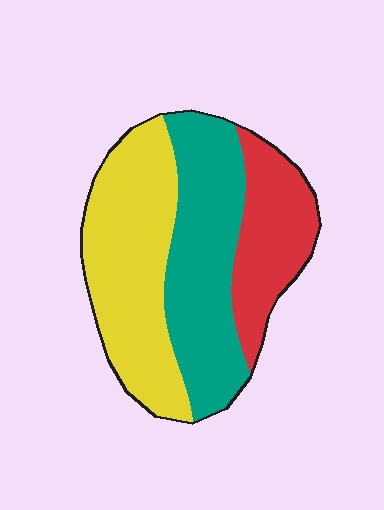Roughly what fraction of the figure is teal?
Teal covers around 35% of the figure.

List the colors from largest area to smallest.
From largest to smallest: yellow, teal, red.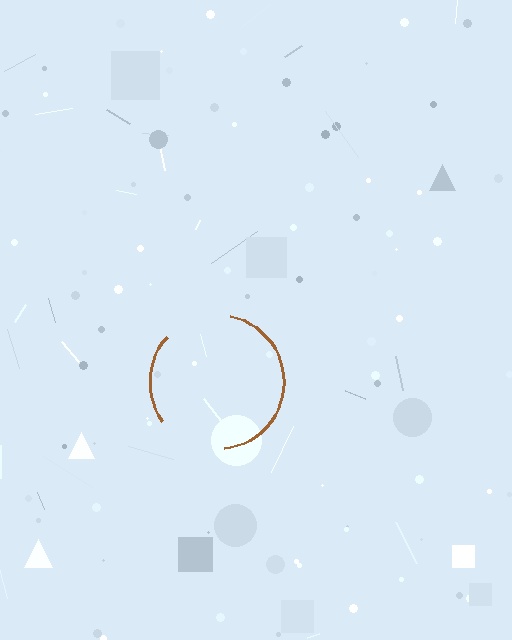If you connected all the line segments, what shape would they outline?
They would outline a circle.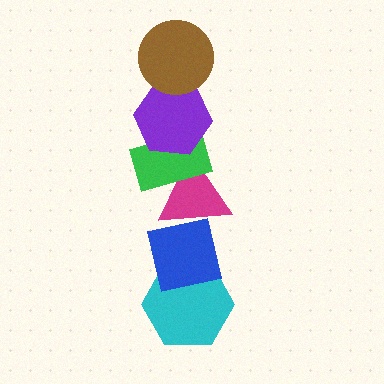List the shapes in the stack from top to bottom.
From top to bottom: the brown circle, the purple hexagon, the green rectangle, the magenta triangle, the blue square, the cyan hexagon.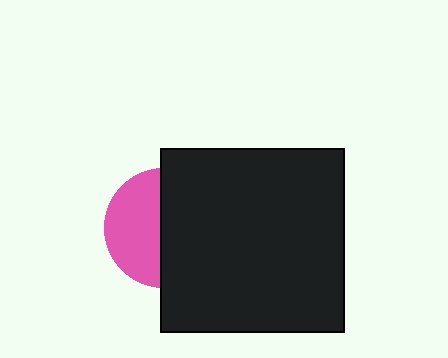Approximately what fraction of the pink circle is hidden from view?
Roughly 55% of the pink circle is hidden behind the black square.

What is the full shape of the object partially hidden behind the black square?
The partially hidden object is a pink circle.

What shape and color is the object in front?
The object in front is a black square.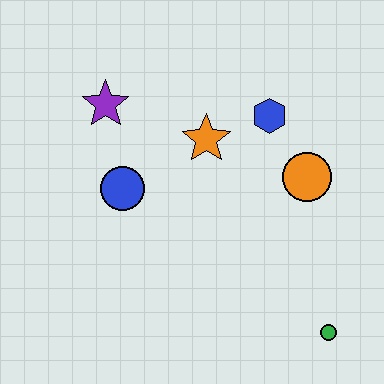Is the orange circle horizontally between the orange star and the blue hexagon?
No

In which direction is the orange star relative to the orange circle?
The orange star is to the left of the orange circle.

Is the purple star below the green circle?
No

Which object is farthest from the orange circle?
The purple star is farthest from the orange circle.